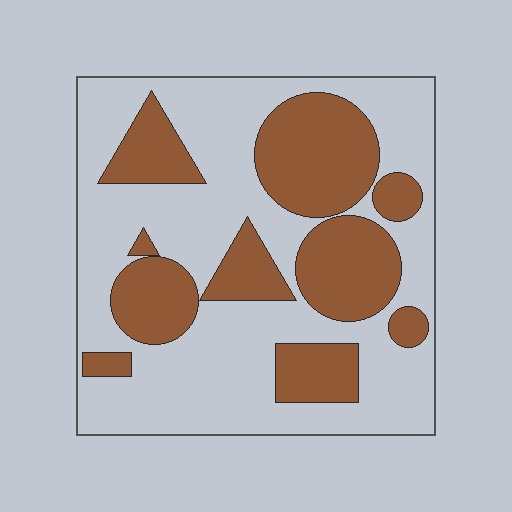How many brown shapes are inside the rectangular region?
10.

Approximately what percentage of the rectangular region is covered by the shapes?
Approximately 35%.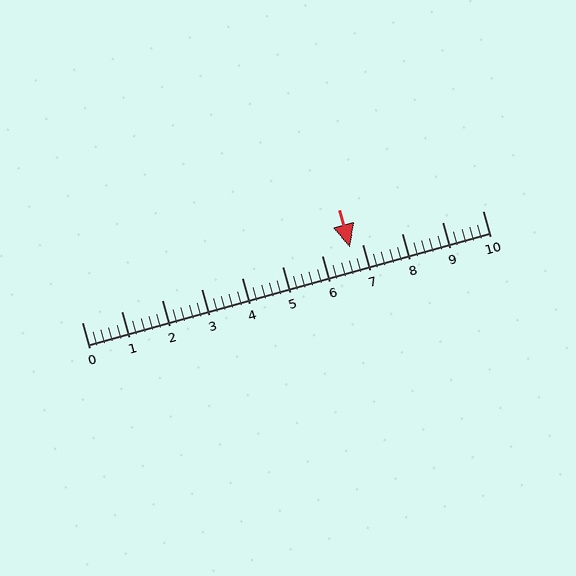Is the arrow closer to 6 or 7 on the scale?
The arrow is closer to 7.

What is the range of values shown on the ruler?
The ruler shows values from 0 to 10.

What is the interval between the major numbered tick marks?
The major tick marks are spaced 1 units apart.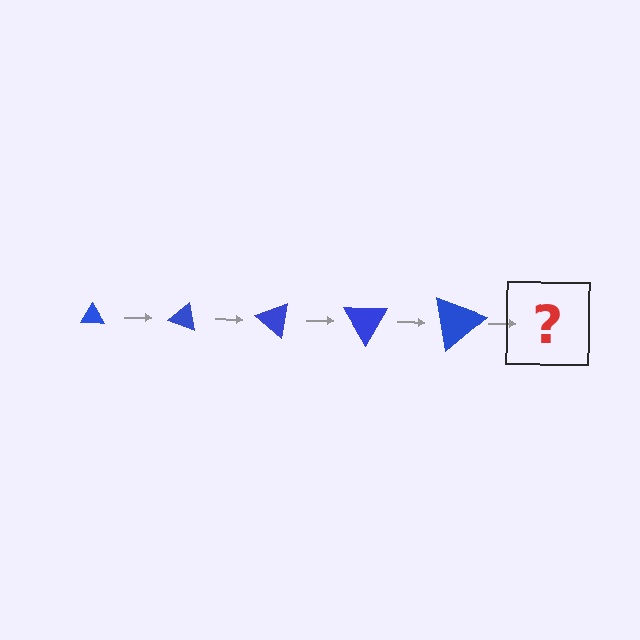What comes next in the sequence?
The next element should be a triangle, larger than the previous one and rotated 100 degrees from the start.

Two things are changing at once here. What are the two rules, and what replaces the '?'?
The two rules are that the triangle grows larger each step and it rotates 20 degrees each step. The '?' should be a triangle, larger than the previous one and rotated 100 degrees from the start.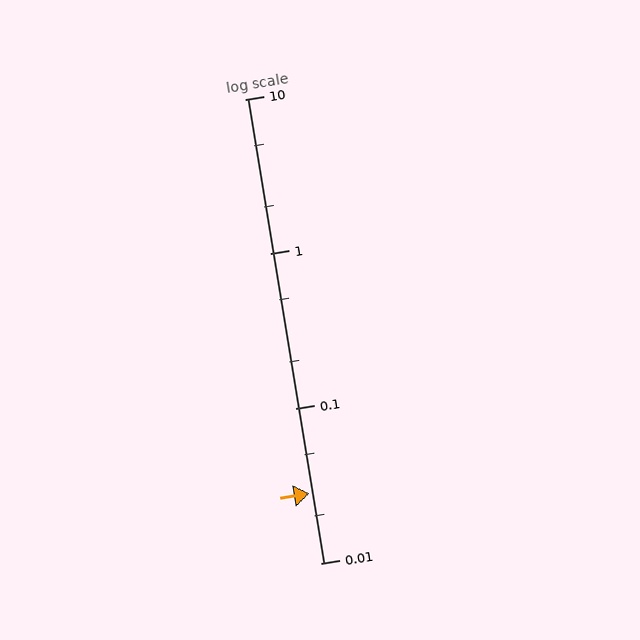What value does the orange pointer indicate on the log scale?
The pointer indicates approximately 0.028.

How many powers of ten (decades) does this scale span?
The scale spans 3 decades, from 0.01 to 10.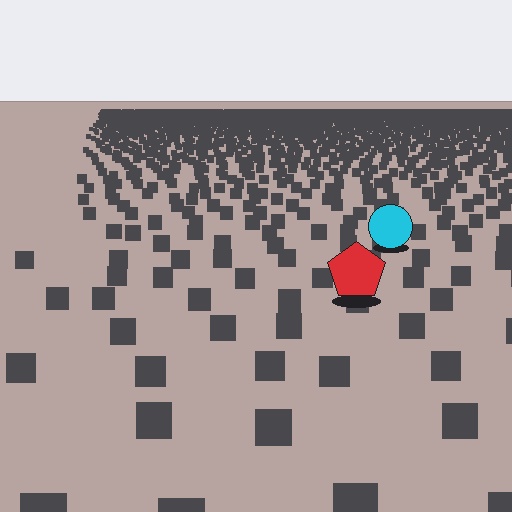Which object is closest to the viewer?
The red pentagon is closest. The texture marks near it are larger and more spread out.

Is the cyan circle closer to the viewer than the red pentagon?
No. The red pentagon is closer — you can tell from the texture gradient: the ground texture is coarser near it.